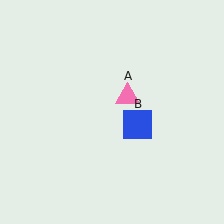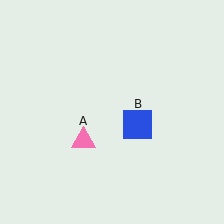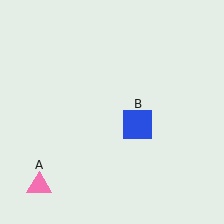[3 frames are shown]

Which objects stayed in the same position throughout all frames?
Blue square (object B) remained stationary.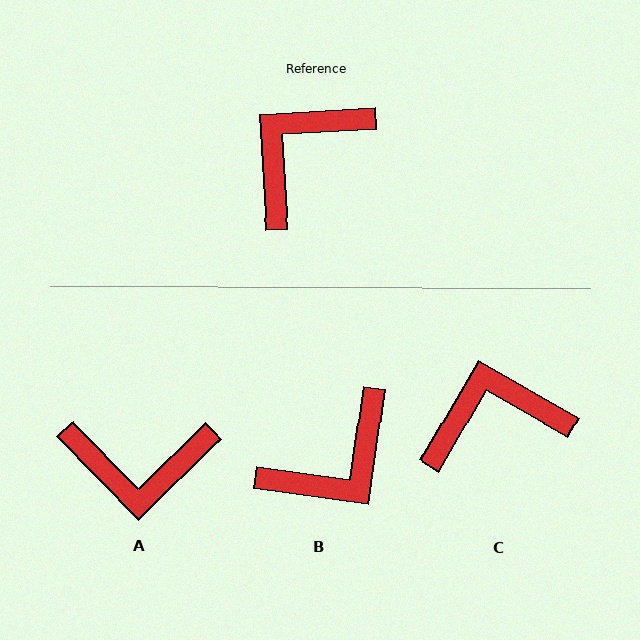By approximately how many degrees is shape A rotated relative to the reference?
Approximately 131 degrees counter-clockwise.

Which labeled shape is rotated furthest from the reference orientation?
B, about 169 degrees away.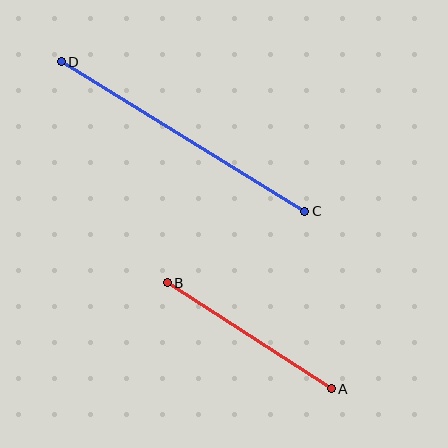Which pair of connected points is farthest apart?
Points C and D are farthest apart.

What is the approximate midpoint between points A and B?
The midpoint is at approximately (249, 336) pixels.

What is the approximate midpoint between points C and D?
The midpoint is at approximately (183, 136) pixels.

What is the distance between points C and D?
The distance is approximately 286 pixels.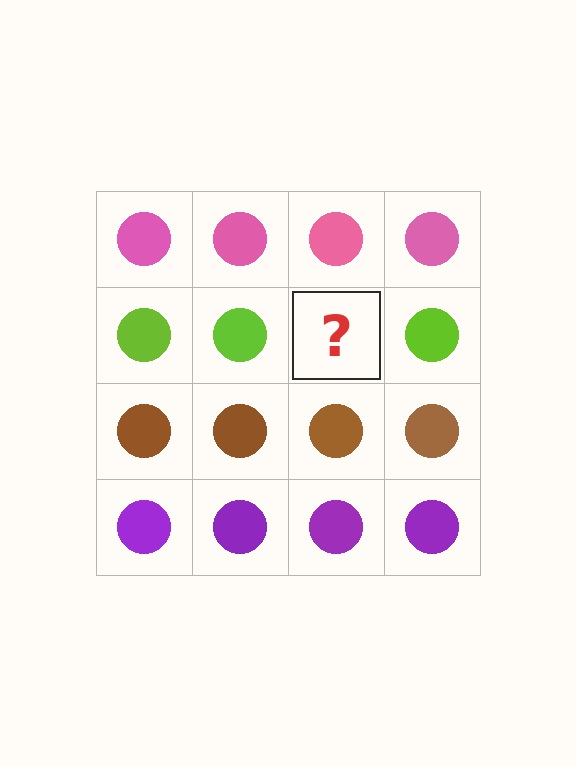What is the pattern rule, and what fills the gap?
The rule is that each row has a consistent color. The gap should be filled with a lime circle.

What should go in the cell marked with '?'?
The missing cell should contain a lime circle.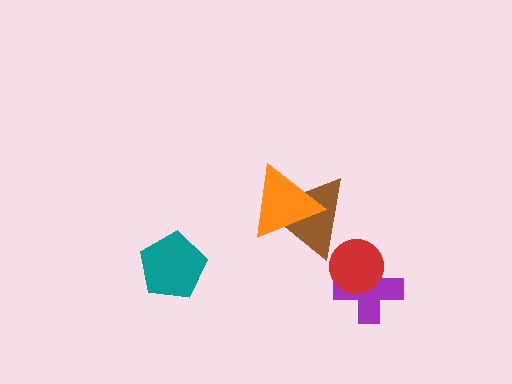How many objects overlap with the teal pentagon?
0 objects overlap with the teal pentagon.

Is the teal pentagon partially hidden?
No, no other shape covers it.